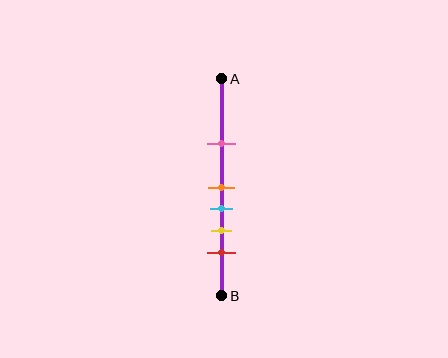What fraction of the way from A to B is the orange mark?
The orange mark is approximately 50% (0.5) of the way from A to B.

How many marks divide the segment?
There are 5 marks dividing the segment.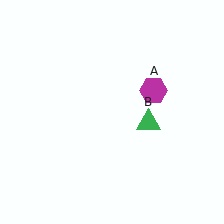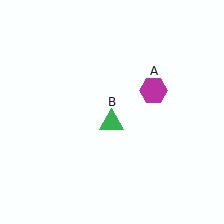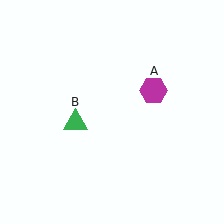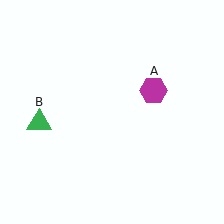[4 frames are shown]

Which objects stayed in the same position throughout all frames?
Magenta hexagon (object A) remained stationary.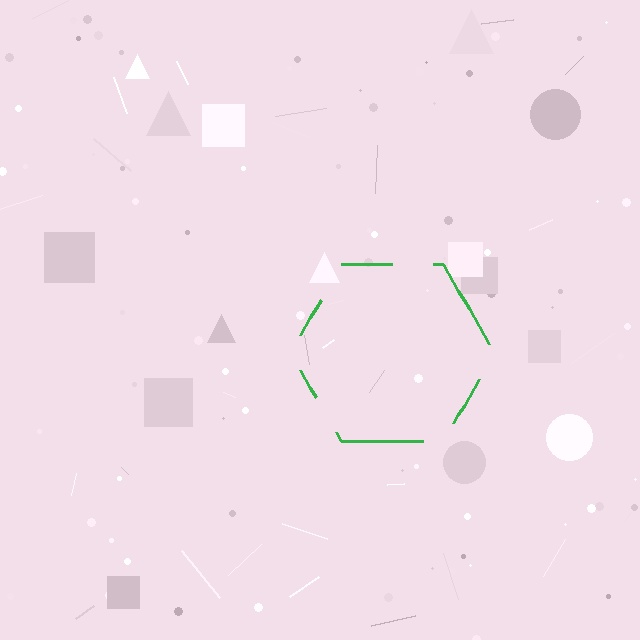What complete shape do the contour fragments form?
The contour fragments form a hexagon.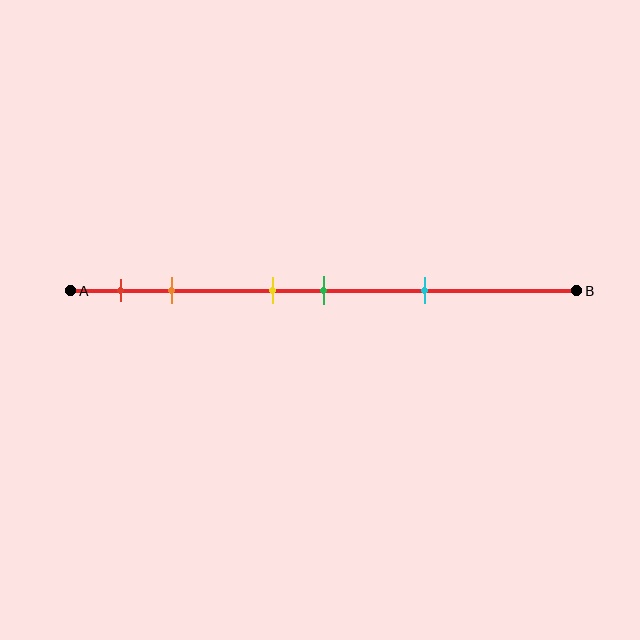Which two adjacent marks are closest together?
The yellow and green marks are the closest adjacent pair.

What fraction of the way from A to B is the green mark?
The green mark is approximately 50% (0.5) of the way from A to B.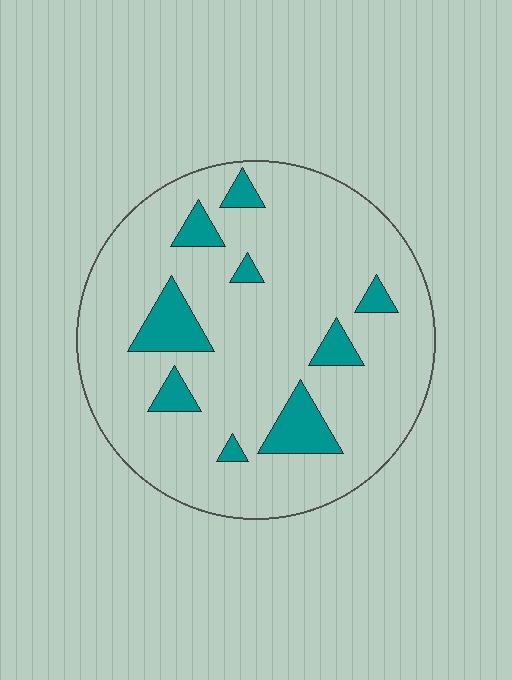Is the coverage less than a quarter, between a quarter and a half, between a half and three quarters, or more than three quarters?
Less than a quarter.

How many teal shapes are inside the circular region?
9.